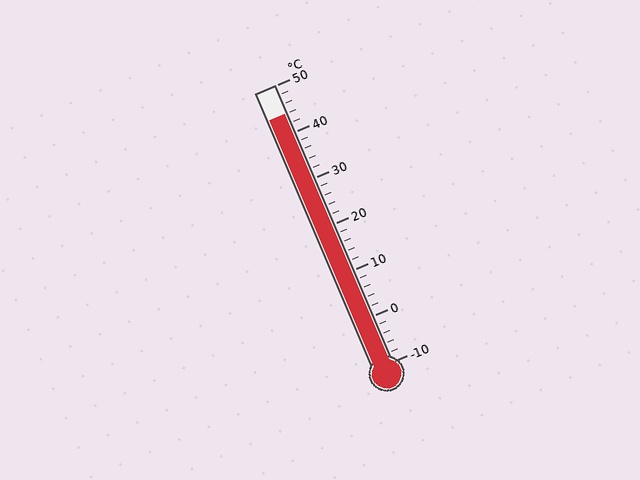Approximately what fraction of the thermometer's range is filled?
The thermometer is filled to approximately 90% of its range.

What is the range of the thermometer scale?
The thermometer scale ranges from -10°C to 50°C.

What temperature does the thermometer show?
The thermometer shows approximately 44°C.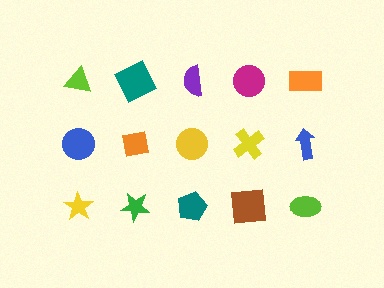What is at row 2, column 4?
A yellow cross.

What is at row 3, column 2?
A green star.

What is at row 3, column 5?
A lime ellipse.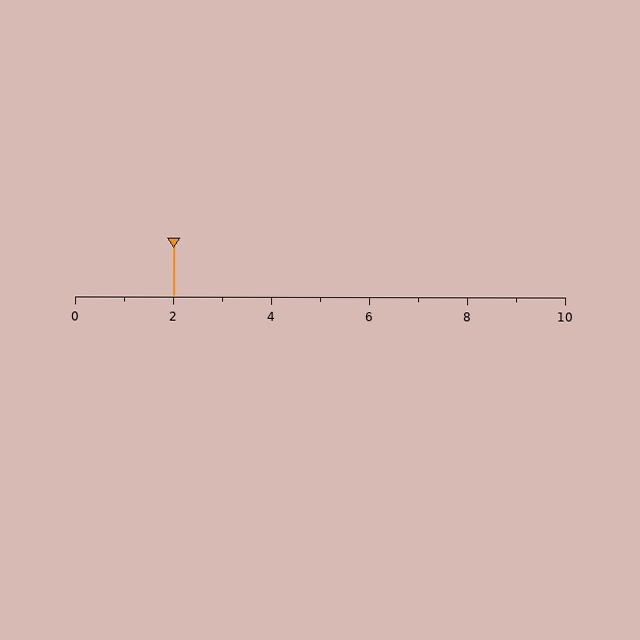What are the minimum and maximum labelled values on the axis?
The axis runs from 0 to 10.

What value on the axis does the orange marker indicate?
The marker indicates approximately 2.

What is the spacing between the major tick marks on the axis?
The major ticks are spaced 2 apart.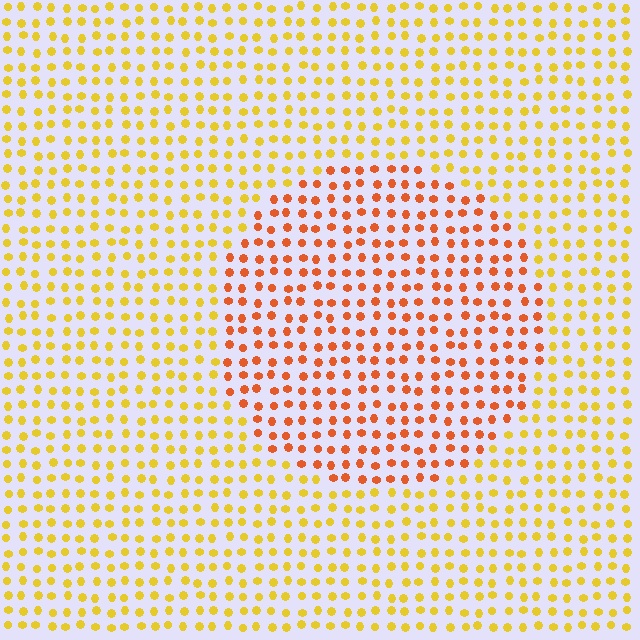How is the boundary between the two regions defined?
The boundary is defined purely by a slight shift in hue (about 36 degrees). Spacing, size, and orientation are identical on both sides.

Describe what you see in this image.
The image is filled with small yellow elements in a uniform arrangement. A circle-shaped region is visible where the elements are tinted to a slightly different hue, forming a subtle color boundary.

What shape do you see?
I see a circle.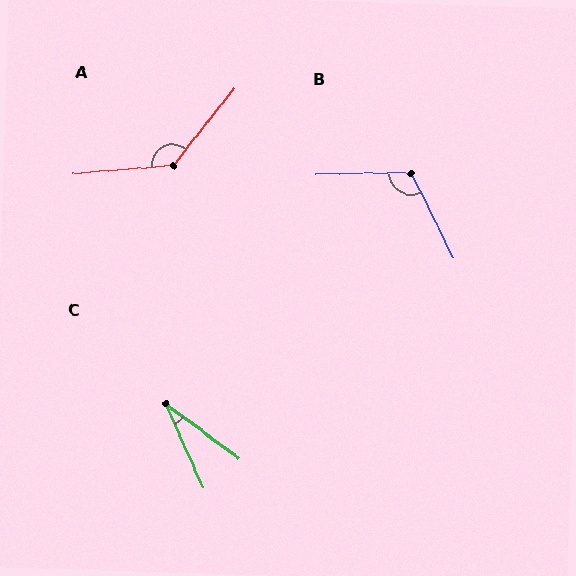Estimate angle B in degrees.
Approximately 115 degrees.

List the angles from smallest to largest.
C (29°), B (115°), A (133°).